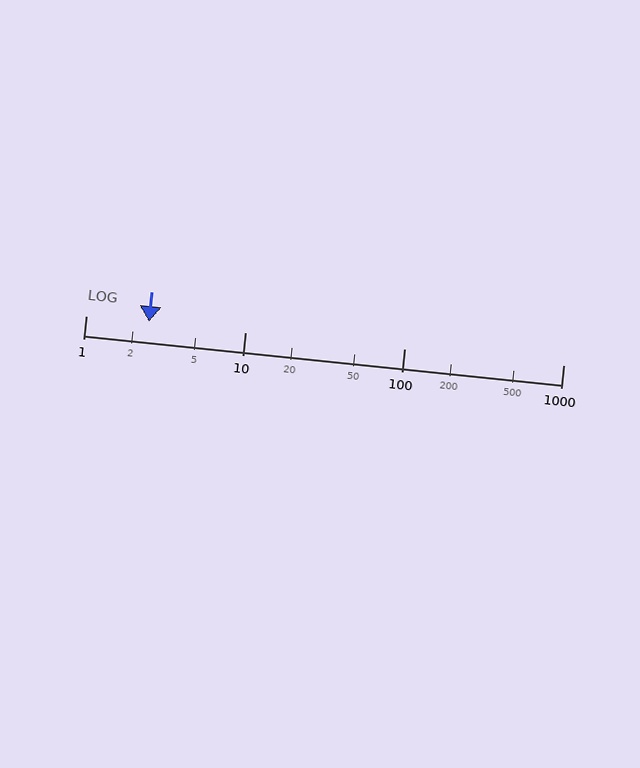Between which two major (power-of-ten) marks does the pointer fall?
The pointer is between 1 and 10.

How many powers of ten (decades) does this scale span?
The scale spans 3 decades, from 1 to 1000.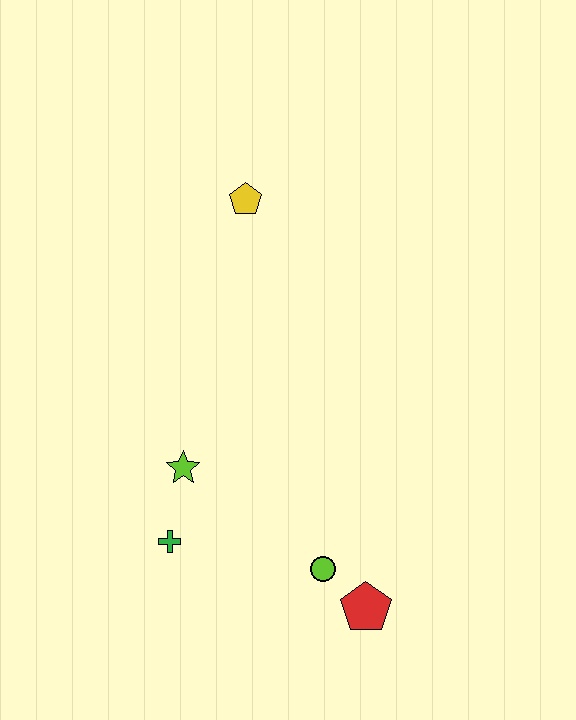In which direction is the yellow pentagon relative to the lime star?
The yellow pentagon is above the lime star.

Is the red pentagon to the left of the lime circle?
No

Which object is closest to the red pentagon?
The lime circle is closest to the red pentagon.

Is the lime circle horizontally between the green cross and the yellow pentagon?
No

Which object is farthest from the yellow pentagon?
The red pentagon is farthest from the yellow pentagon.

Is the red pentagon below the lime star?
Yes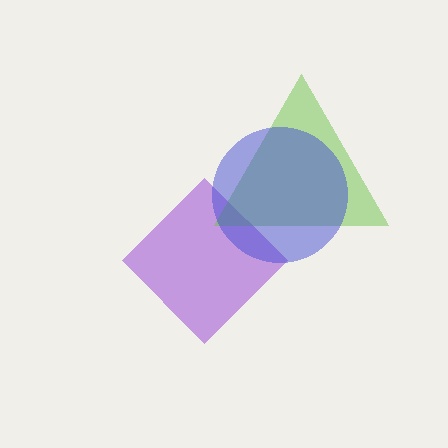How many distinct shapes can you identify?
There are 3 distinct shapes: a purple diamond, a lime triangle, a blue circle.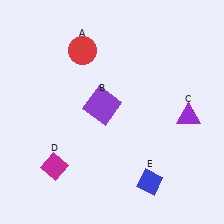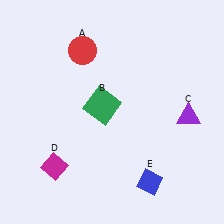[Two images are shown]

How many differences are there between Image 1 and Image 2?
There is 1 difference between the two images.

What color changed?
The square (B) changed from purple in Image 1 to green in Image 2.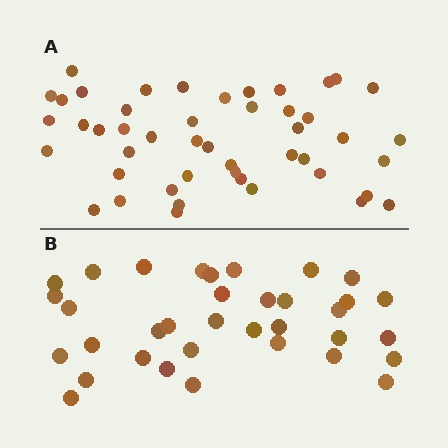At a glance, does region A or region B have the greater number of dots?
Region A (the top region) has more dots.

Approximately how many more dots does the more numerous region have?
Region A has roughly 12 or so more dots than region B.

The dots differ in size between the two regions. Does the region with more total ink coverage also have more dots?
No. Region B has more total ink coverage because its dots are larger, but region A actually contains more individual dots. Total area can be misleading — the number of items is what matters here.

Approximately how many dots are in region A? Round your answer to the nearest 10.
About 50 dots. (The exact count is 47, which rounds to 50.)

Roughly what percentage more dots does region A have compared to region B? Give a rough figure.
About 35% more.